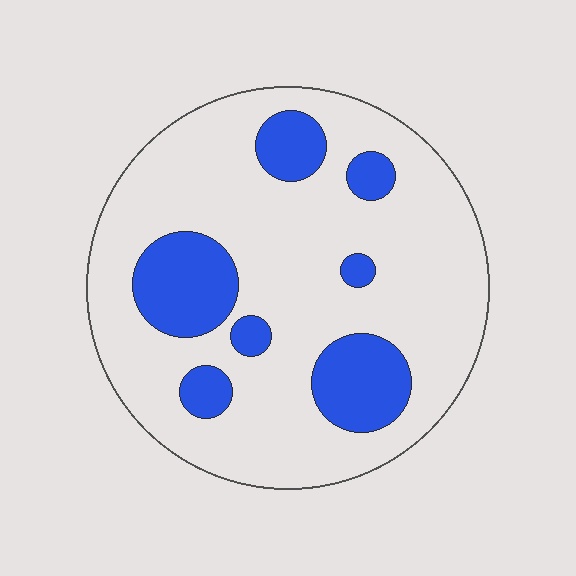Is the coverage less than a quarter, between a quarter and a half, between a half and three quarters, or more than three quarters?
Less than a quarter.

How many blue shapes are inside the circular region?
7.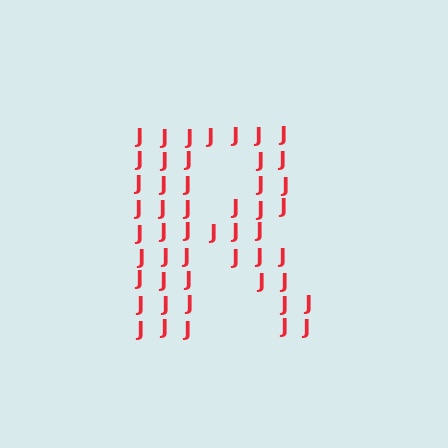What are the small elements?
The small elements are letter J's.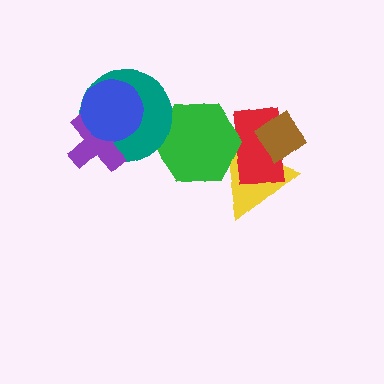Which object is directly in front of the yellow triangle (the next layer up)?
The red rectangle is directly in front of the yellow triangle.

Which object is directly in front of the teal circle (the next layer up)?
The purple cross is directly in front of the teal circle.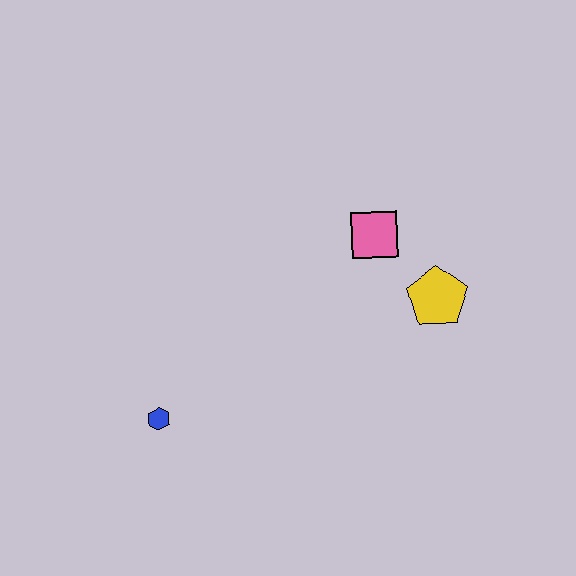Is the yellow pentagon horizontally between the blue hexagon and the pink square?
No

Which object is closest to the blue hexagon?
The pink square is closest to the blue hexagon.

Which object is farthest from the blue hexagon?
The yellow pentagon is farthest from the blue hexagon.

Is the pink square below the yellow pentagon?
No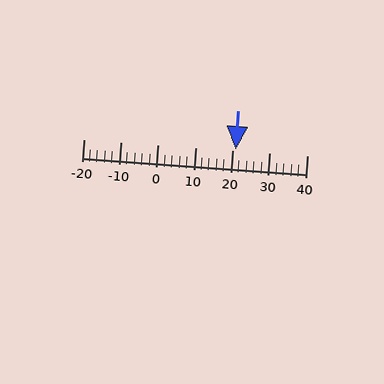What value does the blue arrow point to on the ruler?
The blue arrow points to approximately 21.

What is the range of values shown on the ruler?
The ruler shows values from -20 to 40.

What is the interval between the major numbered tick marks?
The major tick marks are spaced 10 units apart.